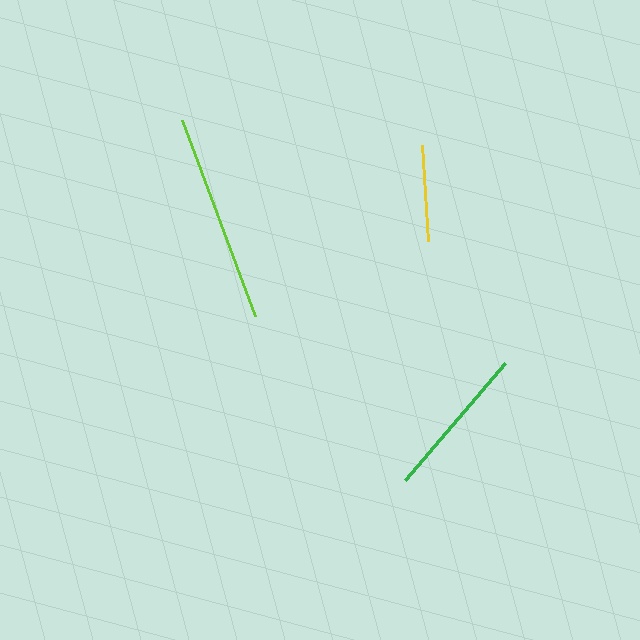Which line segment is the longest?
The lime line is the longest at approximately 209 pixels.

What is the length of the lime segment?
The lime segment is approximately 209 pixels long.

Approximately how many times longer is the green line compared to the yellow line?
The green line is approximately 1.6 times the length of the yellow line.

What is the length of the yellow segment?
The yellow segment is approximately 96 pixels long.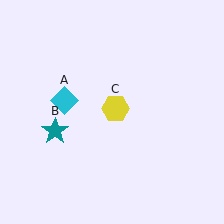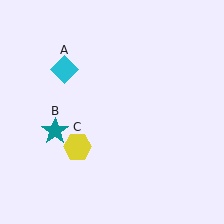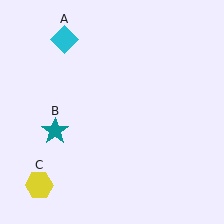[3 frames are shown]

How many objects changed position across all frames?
2 objects changed position: cyan diamond (object A), yellow hexagon (object C).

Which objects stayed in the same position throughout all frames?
Teal star (object B) remained stationary.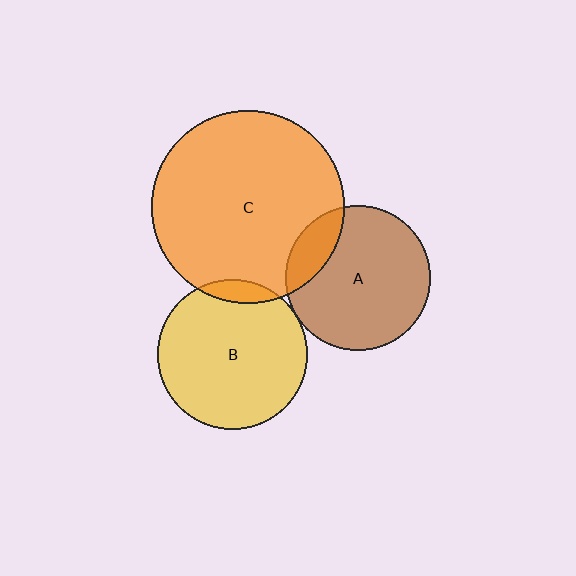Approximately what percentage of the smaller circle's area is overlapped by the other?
Approximately 10%.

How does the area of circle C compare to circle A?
Approximately 1.8 times.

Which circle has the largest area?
Circle C (orange).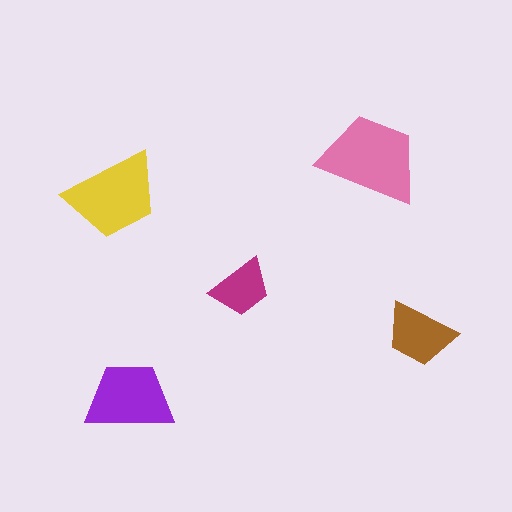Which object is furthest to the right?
The brown trapezoid is rightmost.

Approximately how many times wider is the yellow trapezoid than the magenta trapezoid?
About 1.5 times wider.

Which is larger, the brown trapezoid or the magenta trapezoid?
The brown one.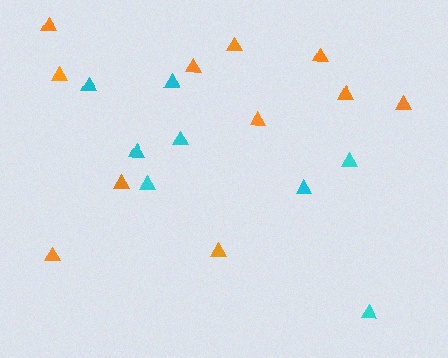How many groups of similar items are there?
There are 2 groups: one group of cyan triangles (8) and one group of orange triangles (11).